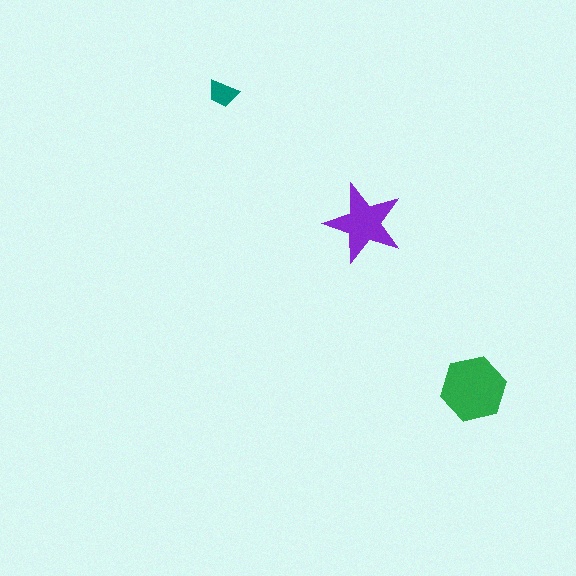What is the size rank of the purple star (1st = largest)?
2nd.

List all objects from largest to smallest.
The green hexagon, the purple star, the teal trapezoid.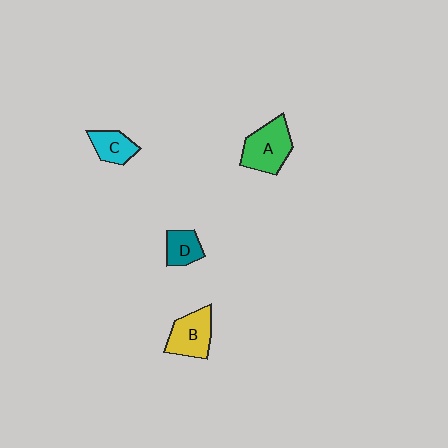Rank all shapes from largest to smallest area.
From largest to smallest: A (green), B (yellow), C (cyan), D (teal).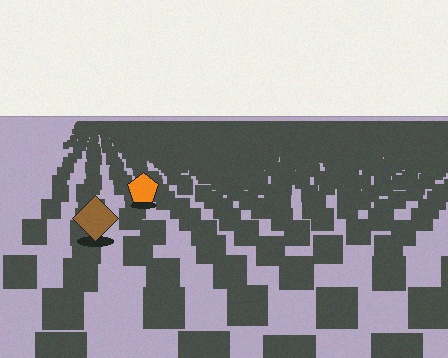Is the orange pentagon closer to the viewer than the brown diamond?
No. The brown diamond is closer — you can tell from the texture gradient: the ground texture is coarser near it.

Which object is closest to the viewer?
The brown diamond is closest. The texture marks near it are larger and more spread out.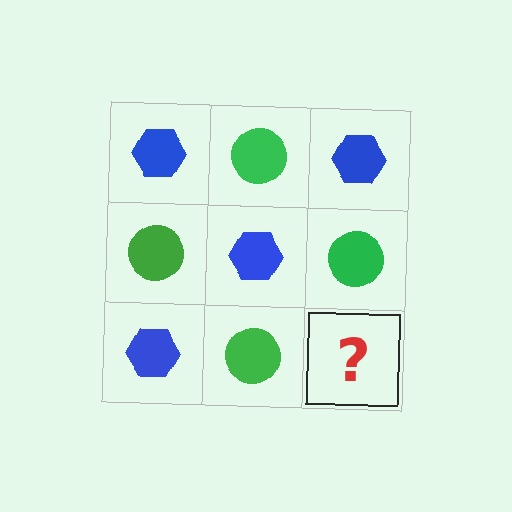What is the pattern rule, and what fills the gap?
The rule is that it alternates blue hexagon and green circle in a checkerboard pattern. The gap should be filled with a blue hexagon.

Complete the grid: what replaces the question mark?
The question mark should be replaced with a blue hexagon.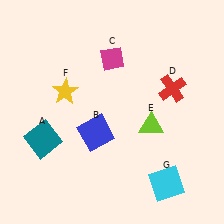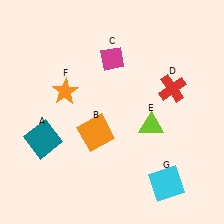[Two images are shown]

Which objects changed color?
B changed from blue to orange. F changed from yellow to orange.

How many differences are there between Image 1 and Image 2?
There are 2 differences between the two images.